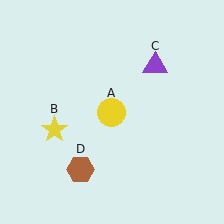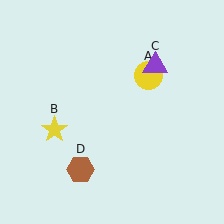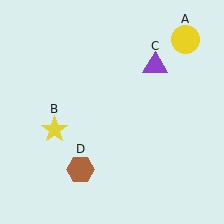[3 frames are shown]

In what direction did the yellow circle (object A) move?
The yellow circle (object A) moved up and to the right.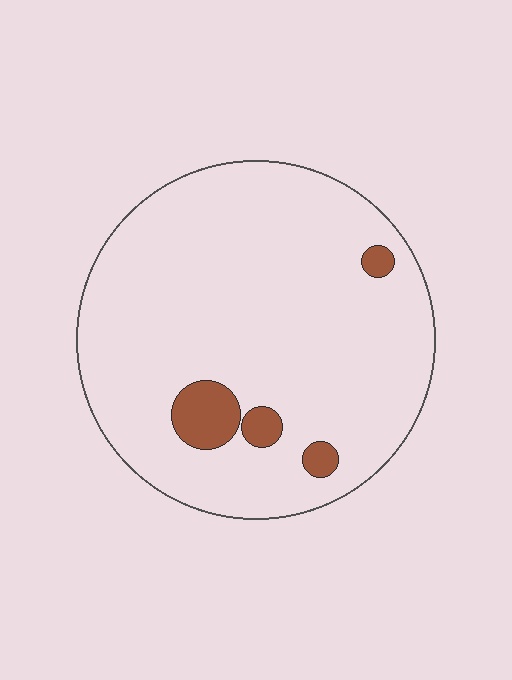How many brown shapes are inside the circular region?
4.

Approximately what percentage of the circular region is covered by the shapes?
Approximately 5%.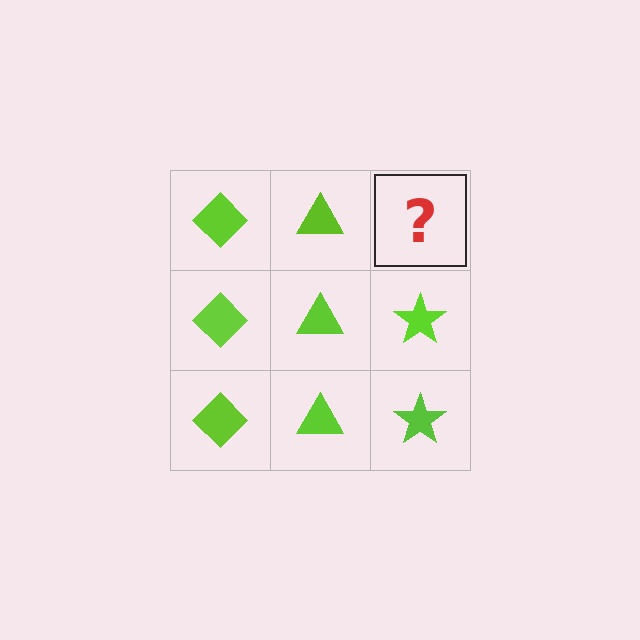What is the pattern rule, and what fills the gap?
The rule is that each column has a consistent shape. The gap should be filled with a lime star.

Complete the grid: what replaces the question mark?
The question mark should be replaced with a lime star.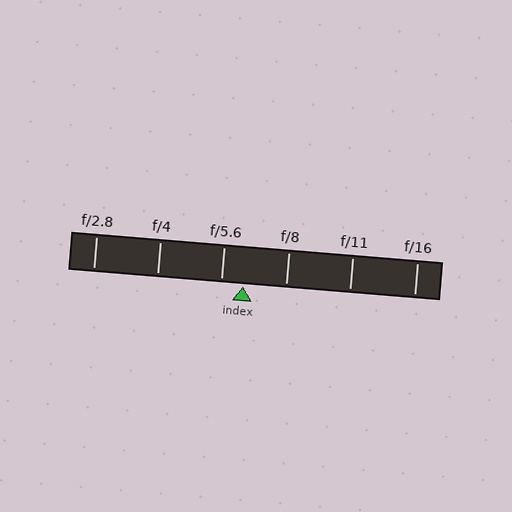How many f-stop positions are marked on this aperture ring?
There are 6 f-stop positions marked.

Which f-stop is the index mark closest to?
The index mark is closest to f/5.6.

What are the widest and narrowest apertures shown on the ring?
The widest aperture shown is f/2.8 and the narrowest is f/16.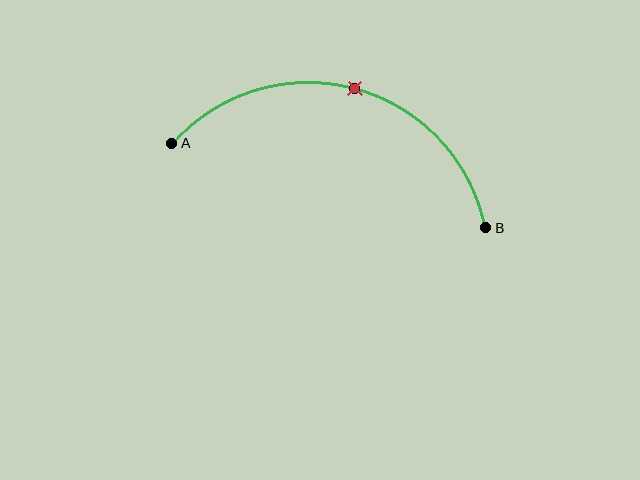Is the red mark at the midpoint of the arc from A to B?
Yes. The red mark lies on the arc at equal arc-length from both A and B — it is the arc midpoint.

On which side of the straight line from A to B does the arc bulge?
The arc bulges above the straight line connecting A and B.